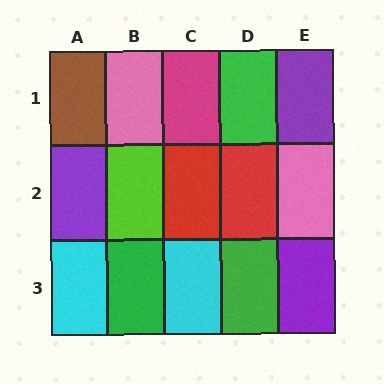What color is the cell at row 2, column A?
Purple.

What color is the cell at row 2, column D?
Red.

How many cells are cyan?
2 cells are cyan.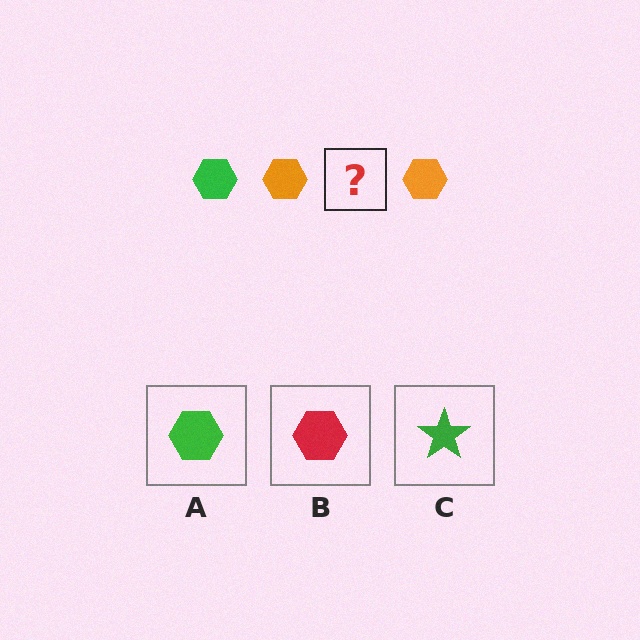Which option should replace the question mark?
Option A.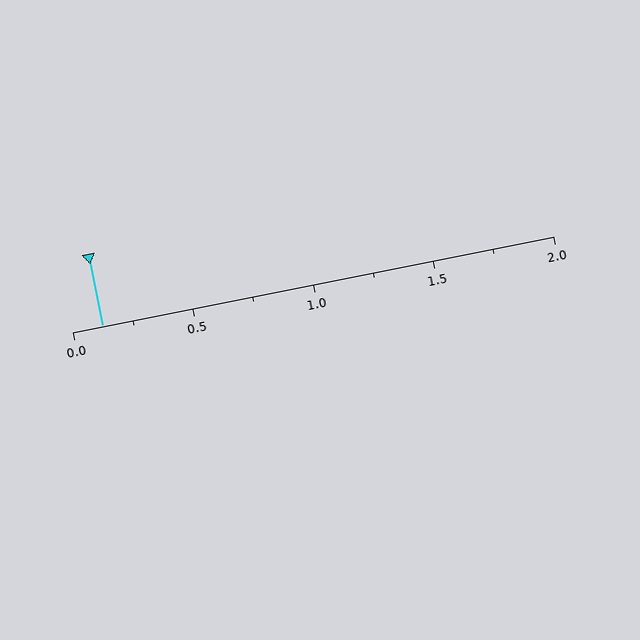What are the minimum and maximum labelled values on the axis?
The axis runs from 0.0 to 2.0.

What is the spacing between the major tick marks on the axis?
The major ticks are spaced 0.5 apart.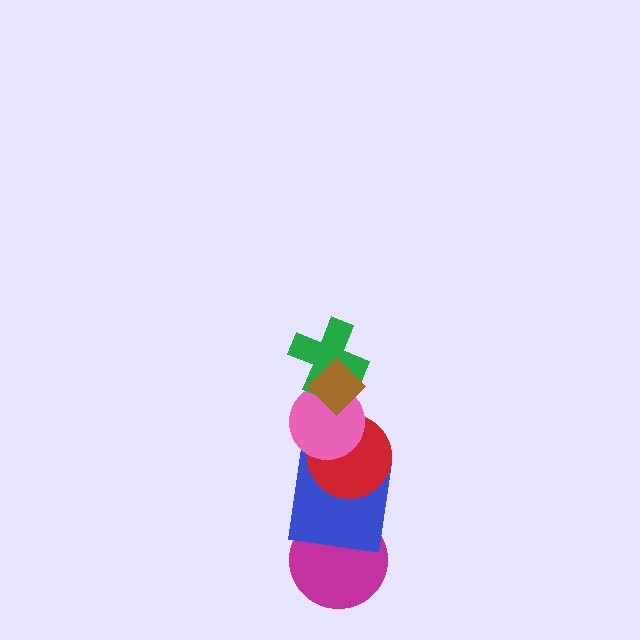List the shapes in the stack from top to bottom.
From top to bottom: the brown diamond, the green cross, the pink circle, the red circle, the blue square, the magenta circle.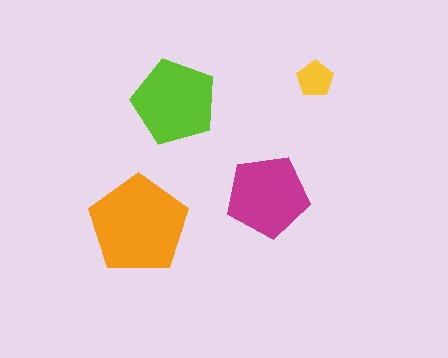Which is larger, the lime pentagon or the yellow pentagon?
The lime one.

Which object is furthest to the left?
The orange pentagon is leftmost.